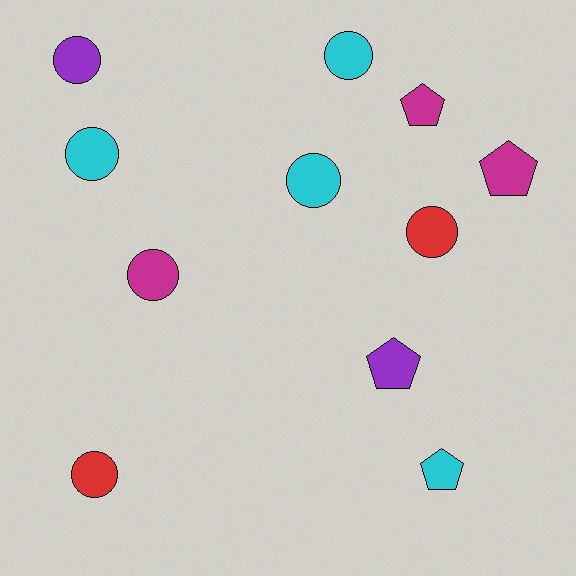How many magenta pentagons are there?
There are 2 magenta pentagons.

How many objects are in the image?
There are 11 objects.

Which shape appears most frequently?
Circle, with 7 objects.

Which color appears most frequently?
Cyan, with 4 objects.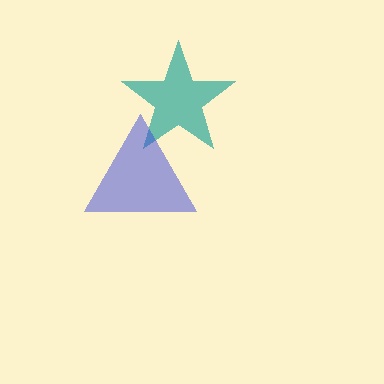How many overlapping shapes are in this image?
There are 2 overlapping shapes in the image.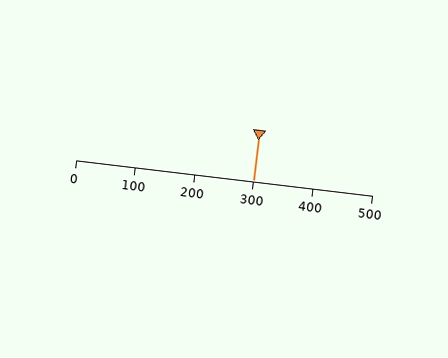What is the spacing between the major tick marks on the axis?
The major ticks are spaced 100 apart.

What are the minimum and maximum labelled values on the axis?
The axis runs from 0 to 500.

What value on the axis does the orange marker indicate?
The marker indicates approximately 300.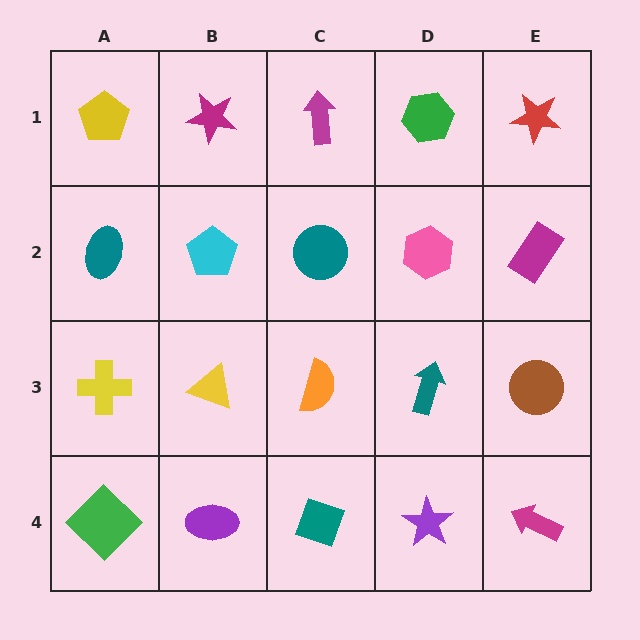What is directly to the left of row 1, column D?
A magenta arrow.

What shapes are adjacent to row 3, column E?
A magenta rectangle (row 2, column E), a magenta arrow (row 4, column E), a teal arrow (row 3, column D).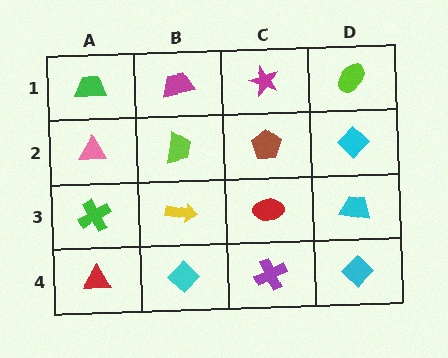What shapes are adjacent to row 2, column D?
A lime ellipse (row 1, column D), a cyan trapezoid (row 3, column D), a brown pentagon (row 2, column C).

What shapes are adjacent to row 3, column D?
A cyan diamond (row 2, column D), a cyan diamond (row 4, column D), a red ellipse (row 3, column C).